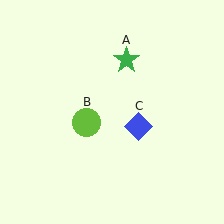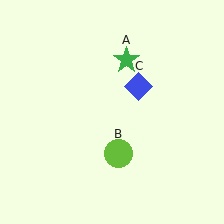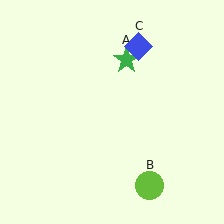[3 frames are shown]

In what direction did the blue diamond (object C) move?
The blue diamond (object C) moved up.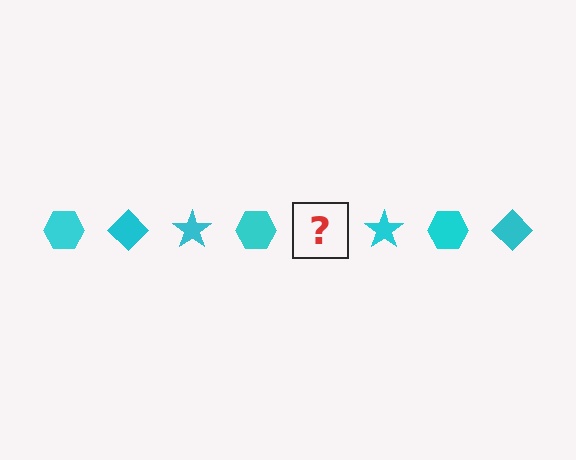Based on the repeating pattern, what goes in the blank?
The blank should be a cyan diamond.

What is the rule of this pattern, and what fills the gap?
The rule is that the pattern cycles through hexagon, diamond, star shapes in cyan. The gap should be filled with a cyan diamond.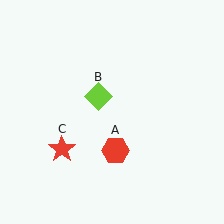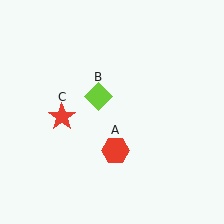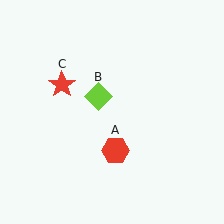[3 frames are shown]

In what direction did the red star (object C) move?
The red star (object C) moved up.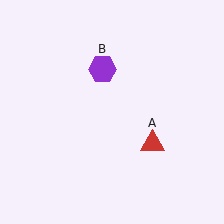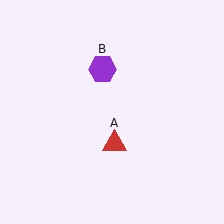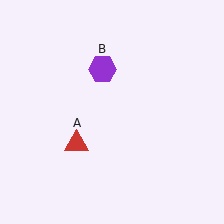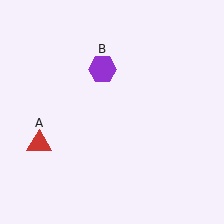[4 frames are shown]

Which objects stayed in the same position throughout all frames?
Purple hexagon (object B) remained stationary.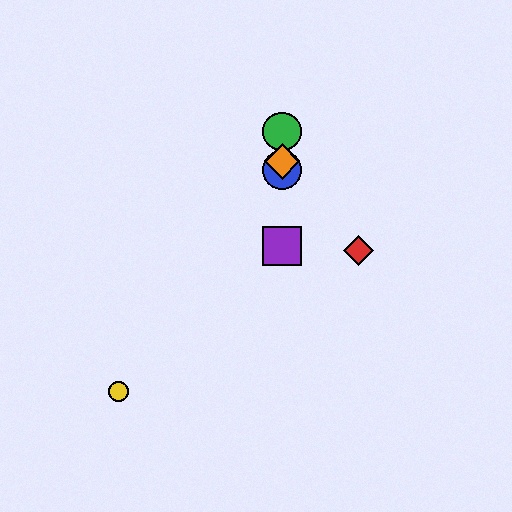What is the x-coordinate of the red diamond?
The red diamond is at x≈359.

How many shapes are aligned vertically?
4 shapes (the blue circle, the green circle, the purple square, the orange diamond) are aligned vertically.